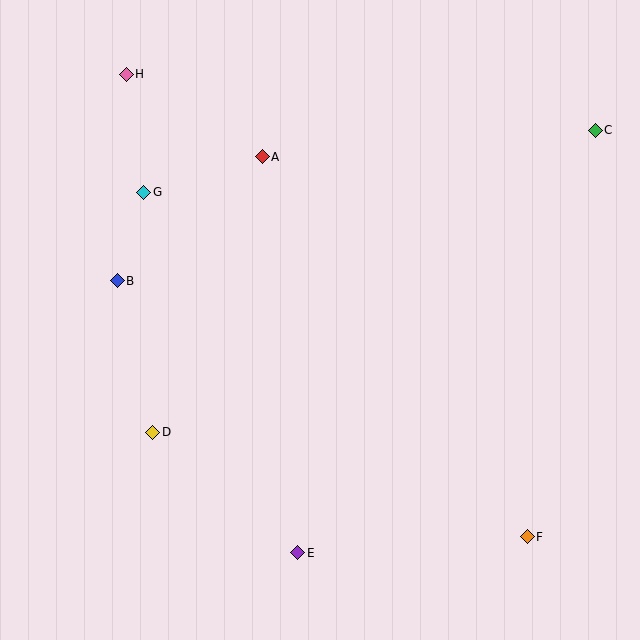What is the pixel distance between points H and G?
The distance between H and G is 119 pixels.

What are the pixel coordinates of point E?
Point E is at (298, 553).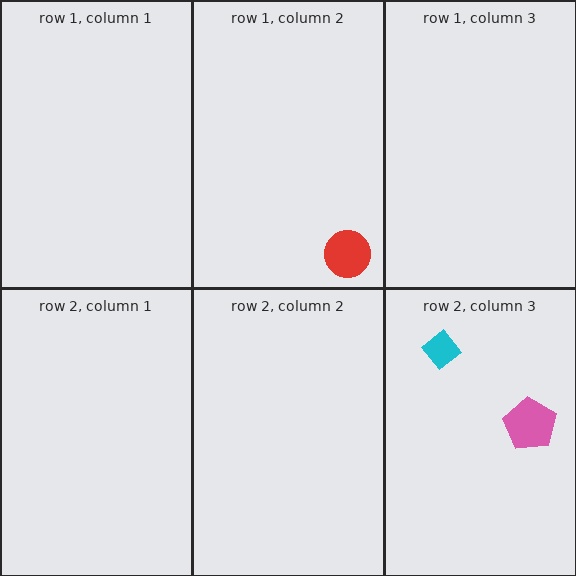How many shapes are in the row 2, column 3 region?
2.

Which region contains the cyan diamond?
The row 2, column 3 region.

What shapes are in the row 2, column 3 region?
The cyan diamond, the pink pentagon.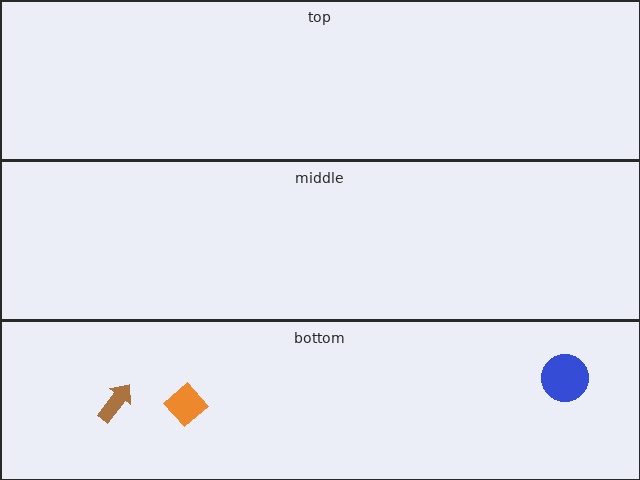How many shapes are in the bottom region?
3.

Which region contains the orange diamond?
The bottom region.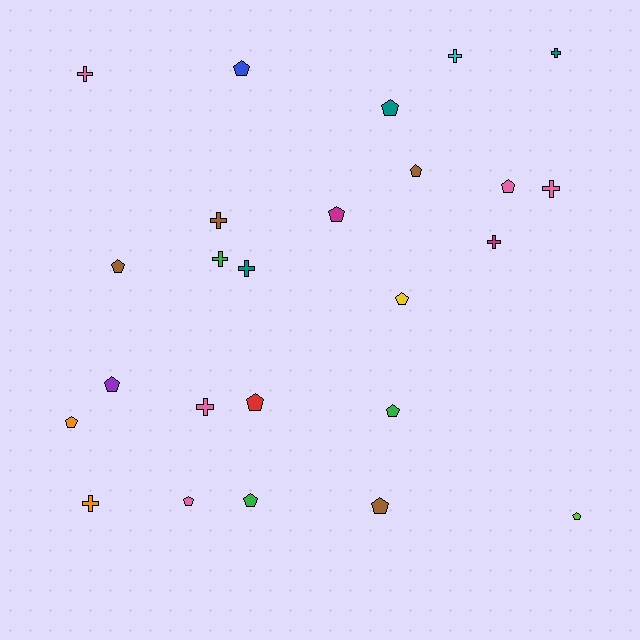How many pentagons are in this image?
There are 15 pentagons.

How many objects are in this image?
There are 25 objects.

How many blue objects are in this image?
There is 1 blue object.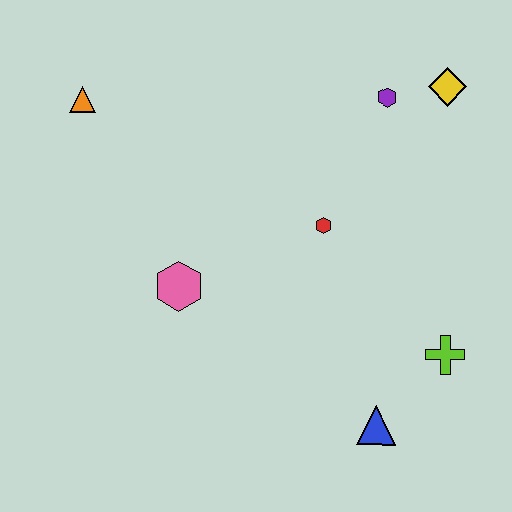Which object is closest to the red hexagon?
The purple hexagon is closest to the red hexagon.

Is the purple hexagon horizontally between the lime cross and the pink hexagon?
Yes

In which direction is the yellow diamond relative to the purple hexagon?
The yellow diamond is to the right of the purple hexagon.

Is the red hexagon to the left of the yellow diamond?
Yes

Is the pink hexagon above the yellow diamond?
No